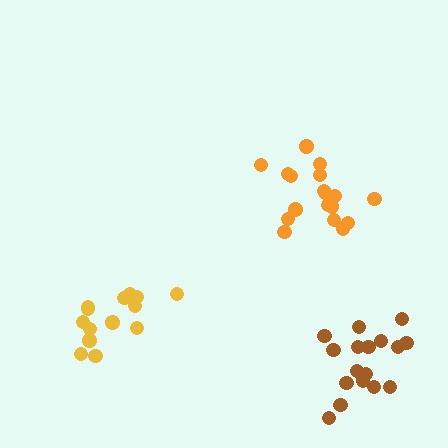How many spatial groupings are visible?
There are 3 spatial groupings.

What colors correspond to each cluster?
The clusters are colored: yellow, brown, orange.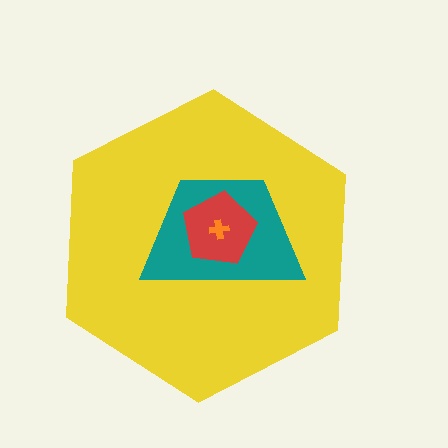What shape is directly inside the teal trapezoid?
The red pentagon.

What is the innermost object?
The orange cross.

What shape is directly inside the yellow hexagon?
The teal trapezoid.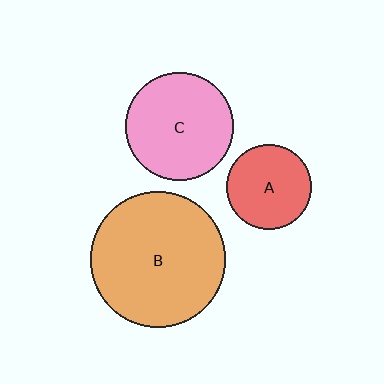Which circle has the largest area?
Circle B (orange).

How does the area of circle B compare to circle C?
Approximately 1.6 times.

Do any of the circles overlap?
No, none of the circles overlap.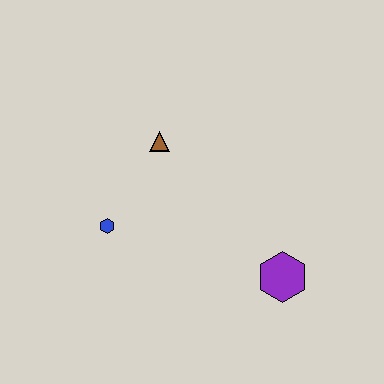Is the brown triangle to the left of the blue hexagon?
No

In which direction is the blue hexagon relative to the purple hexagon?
The blue hexagon is to the left of the purple hexagon.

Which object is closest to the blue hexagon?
The brown triangle is closest to the blue hexagon.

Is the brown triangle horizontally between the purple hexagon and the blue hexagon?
Yes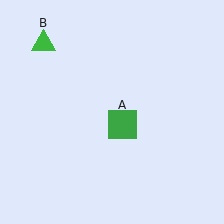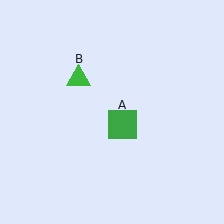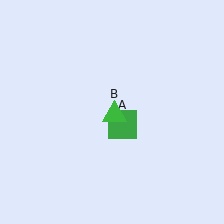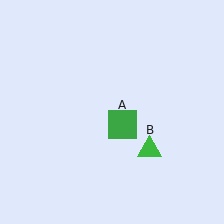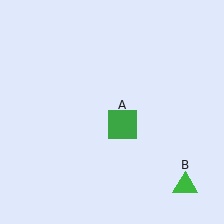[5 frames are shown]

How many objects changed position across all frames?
1 object changed position: green triangle (object B).